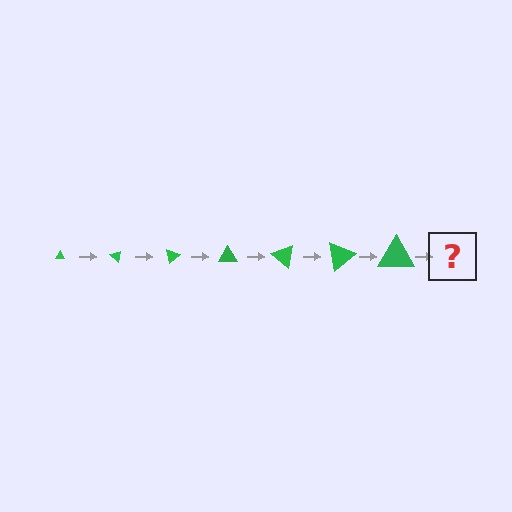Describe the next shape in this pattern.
It should be a triangle, larger than the previous one and rotated 280 degrees from the start.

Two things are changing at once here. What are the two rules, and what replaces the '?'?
The two rules are that the triangle grows larger each step and it rotates 40 degrees each step. The '?' should be a triangle, larger than the previous one and rotated 280 degrees from the start.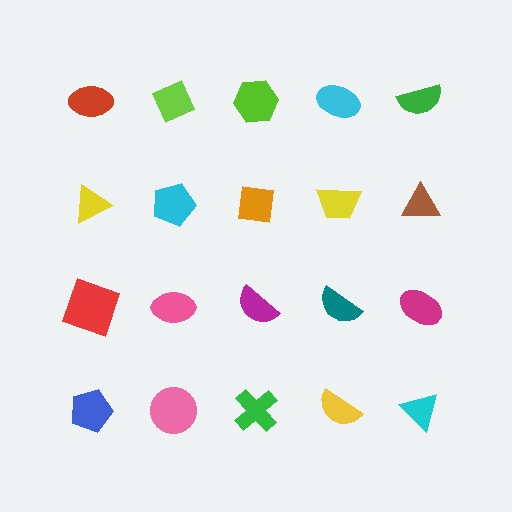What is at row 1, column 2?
A lime diamond.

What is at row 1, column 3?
A lime hexagon.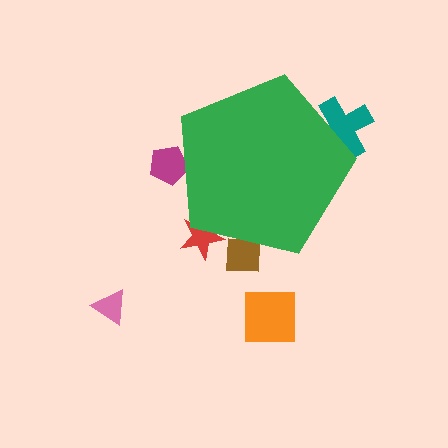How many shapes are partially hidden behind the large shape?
4 shapes are partially hidden.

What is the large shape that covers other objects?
A green pentagon.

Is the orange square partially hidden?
No, the orange square is fully visible.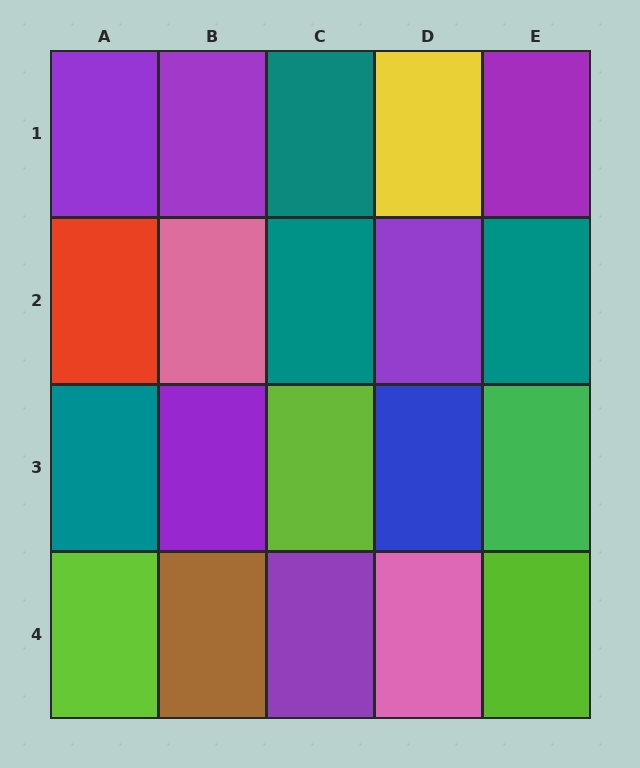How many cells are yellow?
1 cell is yellow.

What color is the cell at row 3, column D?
Blue.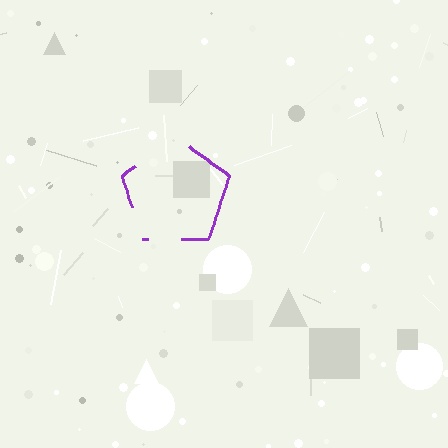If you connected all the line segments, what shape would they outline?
They would outline a pentagon.